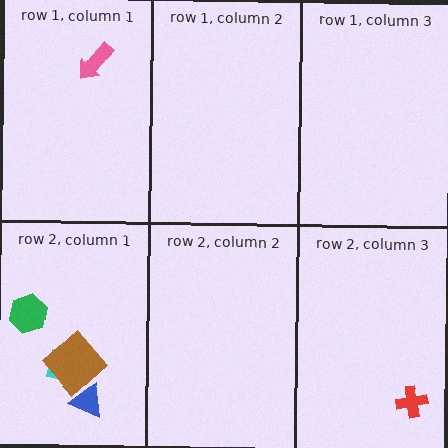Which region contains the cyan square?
The row 2, column 1 region.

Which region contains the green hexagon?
The row 2, column 1 region.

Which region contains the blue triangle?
The row 2, column 1 region.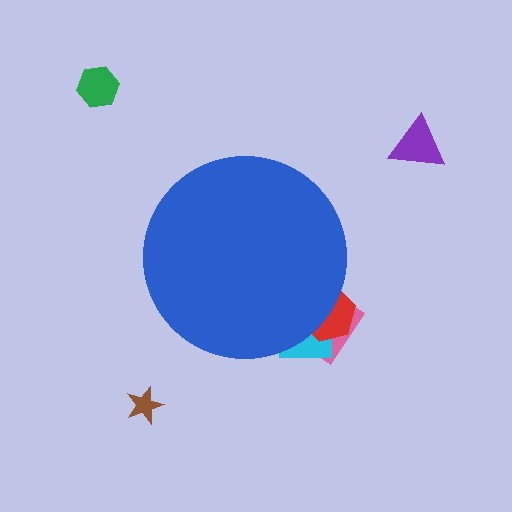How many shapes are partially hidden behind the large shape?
3 shapes are partially hidden.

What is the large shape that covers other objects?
A blue circle.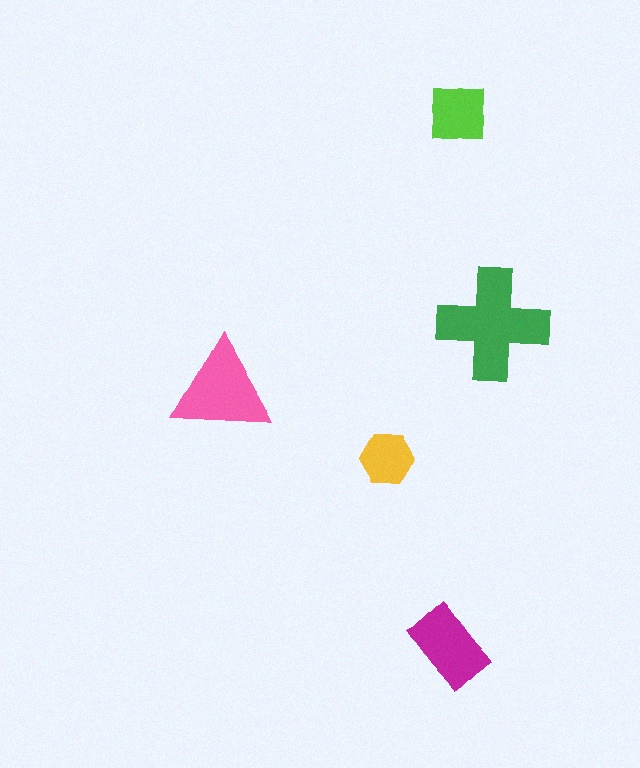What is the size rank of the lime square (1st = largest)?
4th.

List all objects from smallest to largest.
The yellow hexagon, the lime square, the magenta rectangle, the pink triangle, the green cross.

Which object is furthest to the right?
The green cross is rightmost.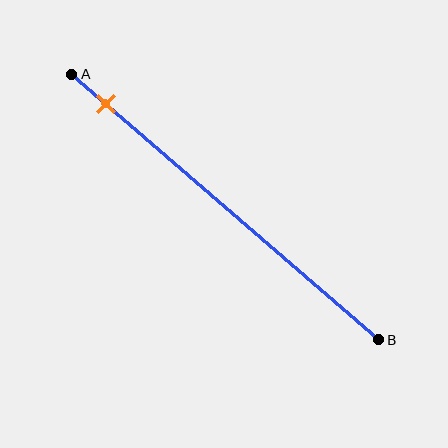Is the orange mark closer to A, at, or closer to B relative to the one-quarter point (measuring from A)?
The orange mark is closer to point A than the one-quarter point of segment AB.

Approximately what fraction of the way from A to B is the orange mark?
The orange mark is approximately 10% of the way from A to B.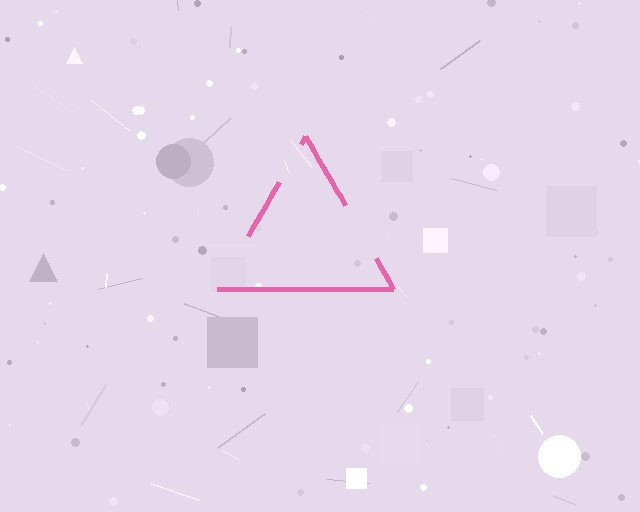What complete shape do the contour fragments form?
The contour fragments form a triangle.